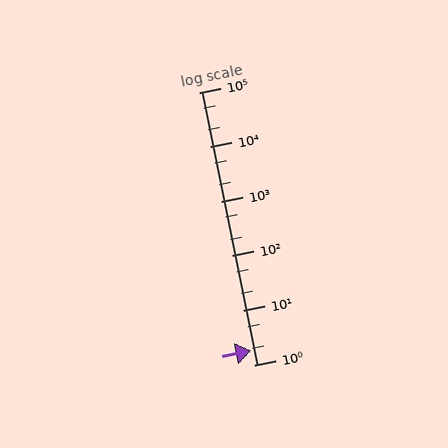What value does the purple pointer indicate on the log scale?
The pointer indicates approximately 1.8.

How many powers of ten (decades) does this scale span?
The scale spans 5 decades, from 1 to 100000.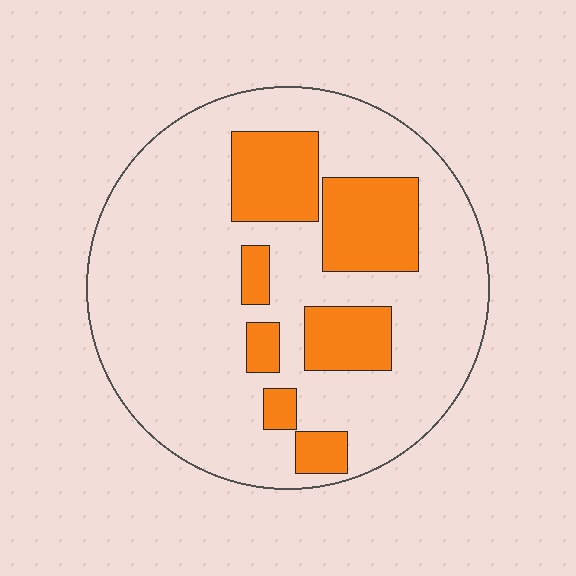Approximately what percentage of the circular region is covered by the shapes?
Approximately 25%.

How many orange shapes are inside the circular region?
7.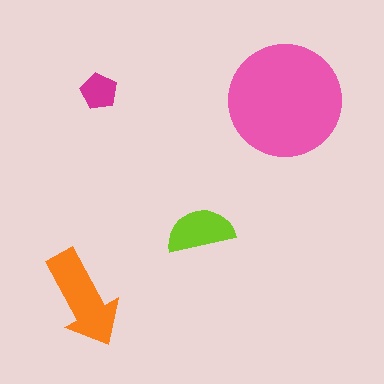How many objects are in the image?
There are 4 objects in the image.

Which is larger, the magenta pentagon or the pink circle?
The pink circle.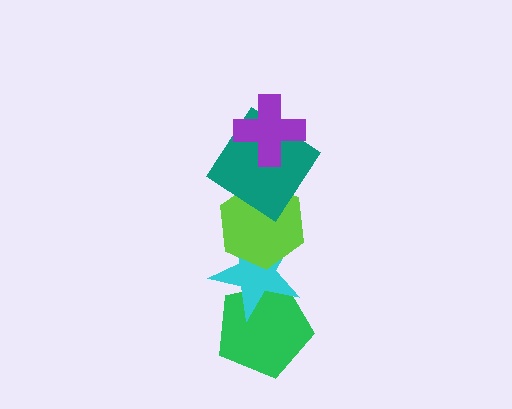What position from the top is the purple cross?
The purple cross is 1st from the top.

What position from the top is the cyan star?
The cyan star is 4th from the top.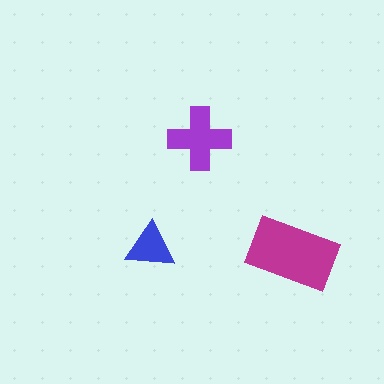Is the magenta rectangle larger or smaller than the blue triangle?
Larger.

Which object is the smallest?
The blue triangle.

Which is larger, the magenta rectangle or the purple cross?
The magenta rectangle.